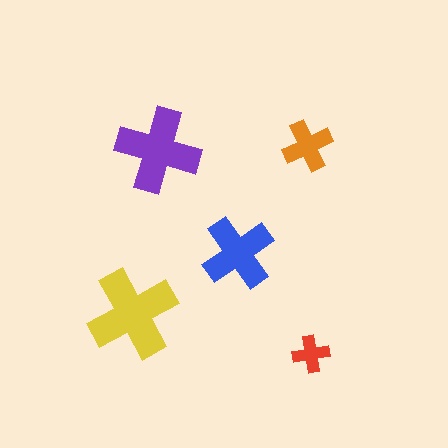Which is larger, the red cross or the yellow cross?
The yellow one.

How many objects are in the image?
There are 5 objects in the image.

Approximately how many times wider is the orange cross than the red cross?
About 1.5 times wider.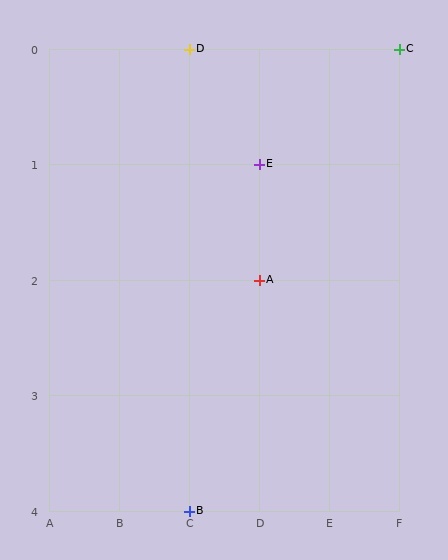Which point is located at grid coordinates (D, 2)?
Point A is at (D, 2).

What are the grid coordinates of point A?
Point A is at grid coordinates (D, 2).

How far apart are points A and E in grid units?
Points A and E are 1 row apart.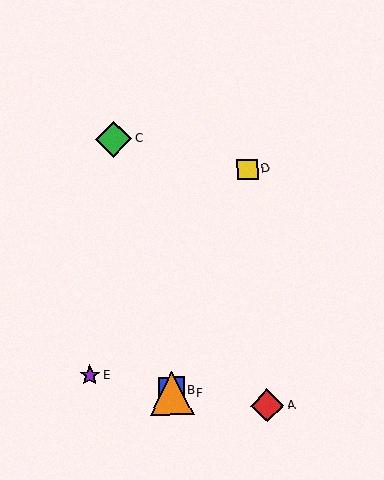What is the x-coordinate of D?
Object D is at x≈248.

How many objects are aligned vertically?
2 objects (B, F) are aligned vertically.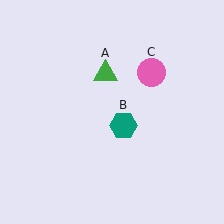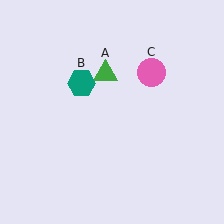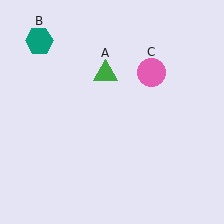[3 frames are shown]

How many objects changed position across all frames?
1 object changed position: teal hexagon (object B).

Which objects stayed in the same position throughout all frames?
Green triangle (object A) and pink circle (object C) remained stationary.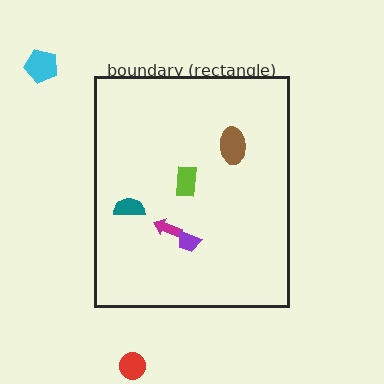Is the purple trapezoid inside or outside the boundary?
Inside.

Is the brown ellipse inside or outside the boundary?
Inside.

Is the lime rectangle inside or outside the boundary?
Inside.